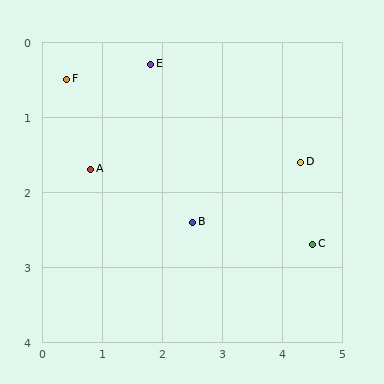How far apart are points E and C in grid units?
Points E and C are about 3.6 grid units apart.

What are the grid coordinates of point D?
Point D is at approximately (4.3, 1.6).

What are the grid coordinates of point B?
Point B is at approximately (2.5, 2.4).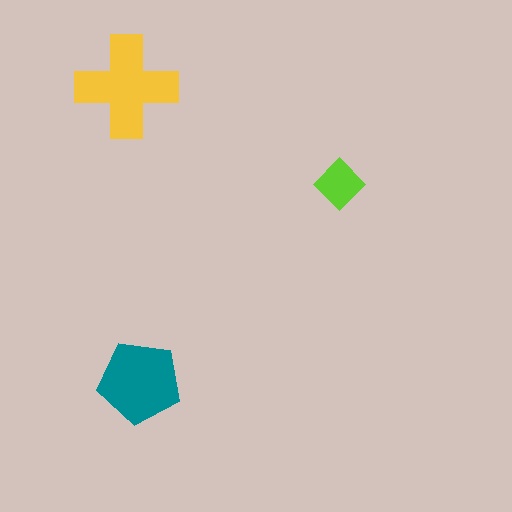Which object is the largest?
The yellow cross.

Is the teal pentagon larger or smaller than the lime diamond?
Larger.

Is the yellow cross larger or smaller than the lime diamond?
Larger.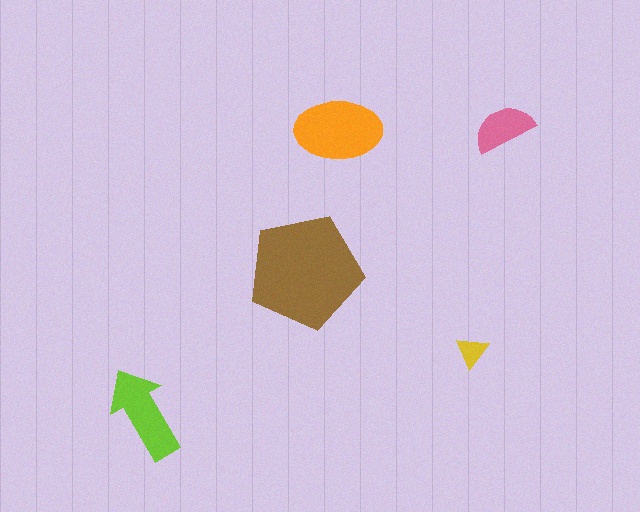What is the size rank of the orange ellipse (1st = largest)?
2nd.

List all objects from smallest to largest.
The yellow triangle, the pink semicircle, the lime arrow, the orange ellipse, the brown pentagon.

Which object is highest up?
The pink semicircle is topmost.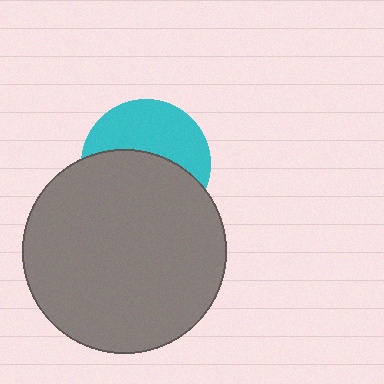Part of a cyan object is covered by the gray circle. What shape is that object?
It is a circle.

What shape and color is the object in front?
The object in front is a gray circle.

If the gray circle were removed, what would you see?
You would see the complete cyan circle.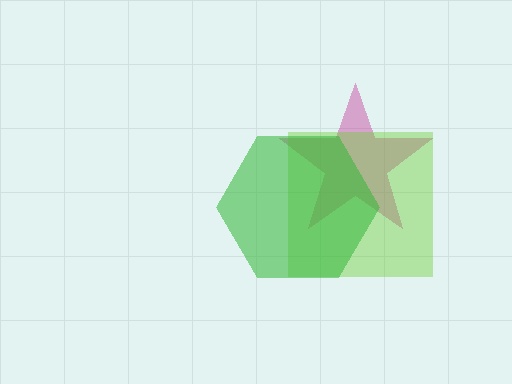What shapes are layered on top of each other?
The layered shapes are: a magenta star, a lime square, a green hexagon.